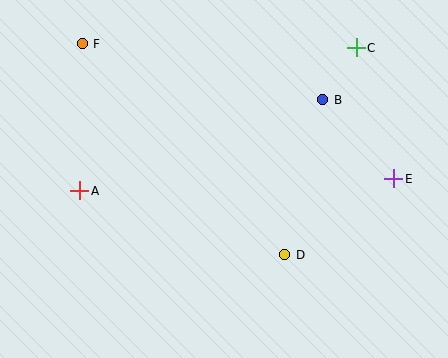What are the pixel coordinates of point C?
Point C is at (356, 48).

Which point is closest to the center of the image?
Point D at (285, 255) is closest to the center.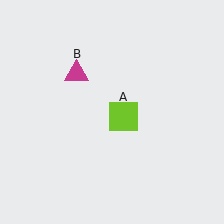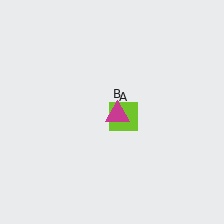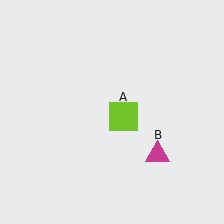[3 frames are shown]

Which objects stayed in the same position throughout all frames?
Lime square (object A) remained stationary.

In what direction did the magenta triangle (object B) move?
The magenta triangle (object B) moved down and to the right.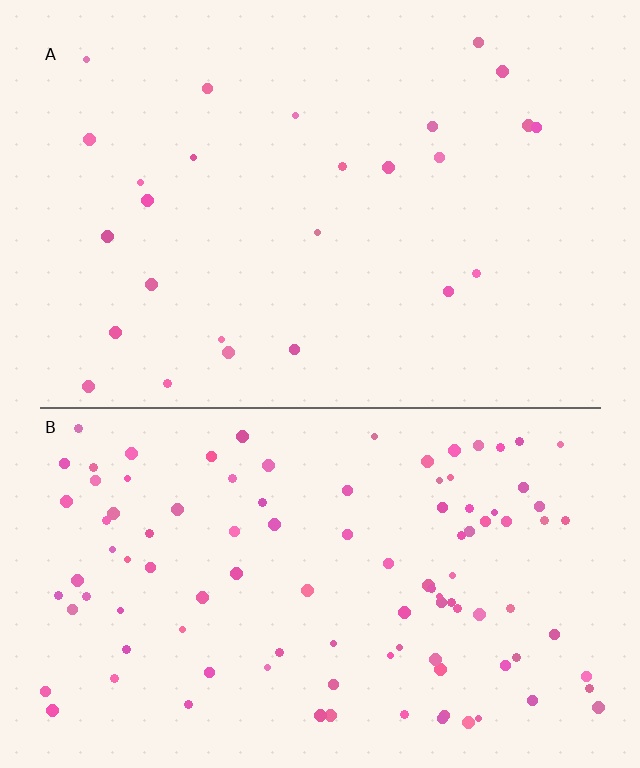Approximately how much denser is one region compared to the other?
Approximately 4.0× — region B over region A.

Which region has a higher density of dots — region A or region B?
B (the bottom).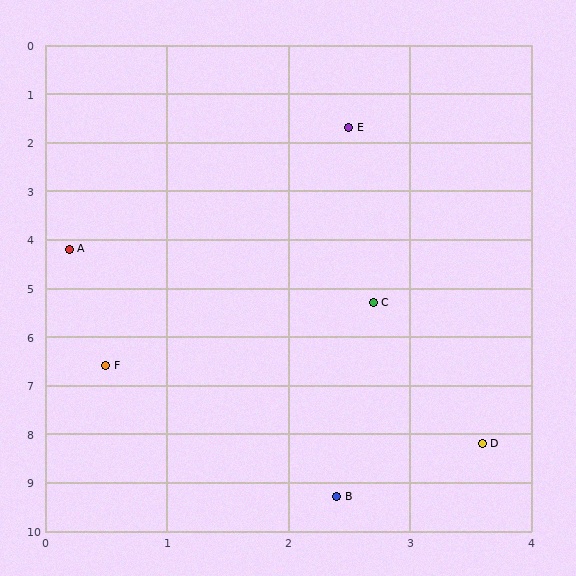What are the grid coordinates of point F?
Point F is at approximately (0.5, 6.6).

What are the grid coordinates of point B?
Point B is at approximately (2.4, 9.3).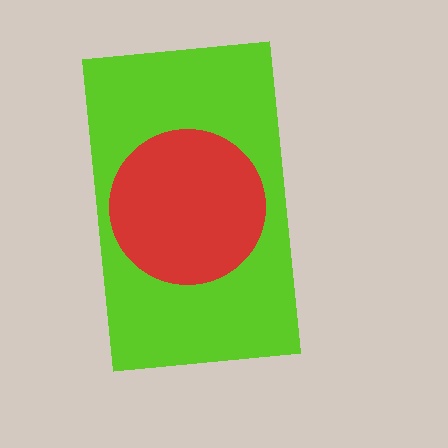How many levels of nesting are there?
2.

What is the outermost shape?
The lime rectangle.